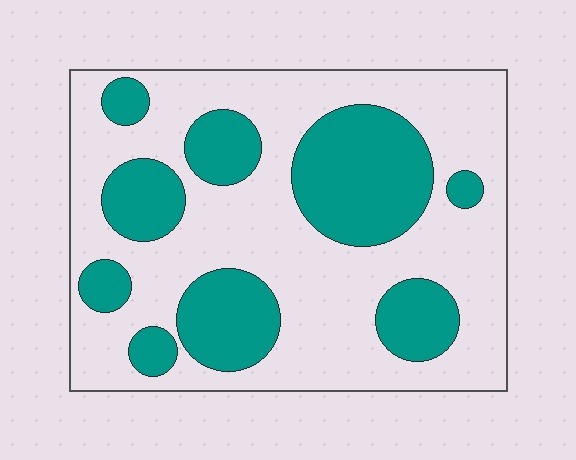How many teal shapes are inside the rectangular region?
9.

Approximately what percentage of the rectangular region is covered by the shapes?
Approximately 35%.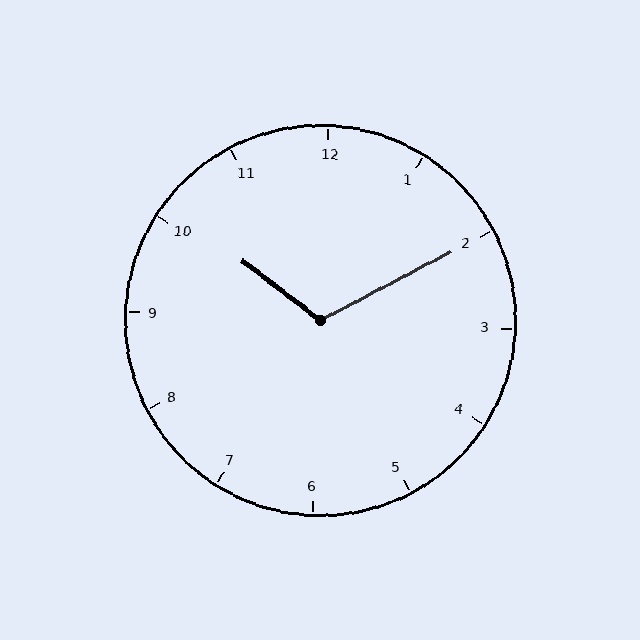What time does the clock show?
10:10.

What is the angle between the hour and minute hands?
Approximately 115 degrees.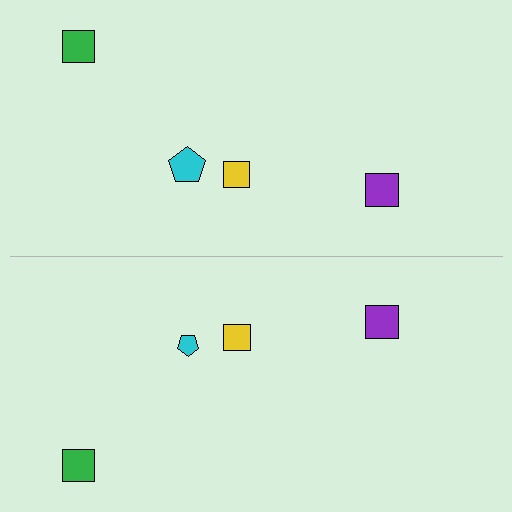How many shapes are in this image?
There are 8 shapes in this image.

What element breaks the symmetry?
The cyan pentagon on the bottom side has a different size than its mirror counterpart.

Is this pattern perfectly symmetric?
No, the pattern is not perfectly symmetric. The cyan pentagon on the bottom side has a different size than its mirror counterpart.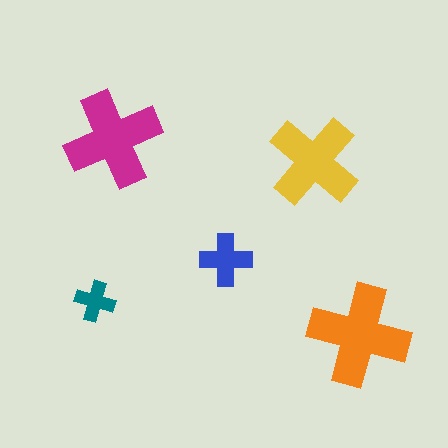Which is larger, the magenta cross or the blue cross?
The magenta one.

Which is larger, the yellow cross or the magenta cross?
The magenta one.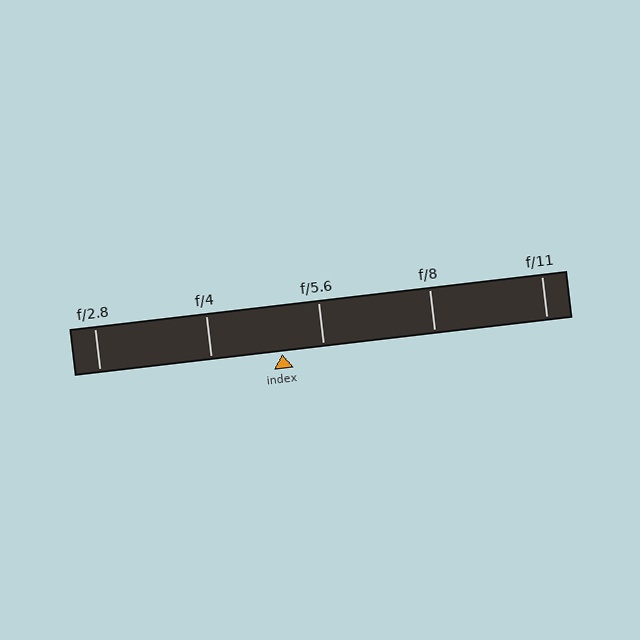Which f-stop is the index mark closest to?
The index mark is closest to f/5.6.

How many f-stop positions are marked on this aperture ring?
There are 5 f-stop positions marked.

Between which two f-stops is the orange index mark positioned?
The index mark is between f/4 and f/5.6.